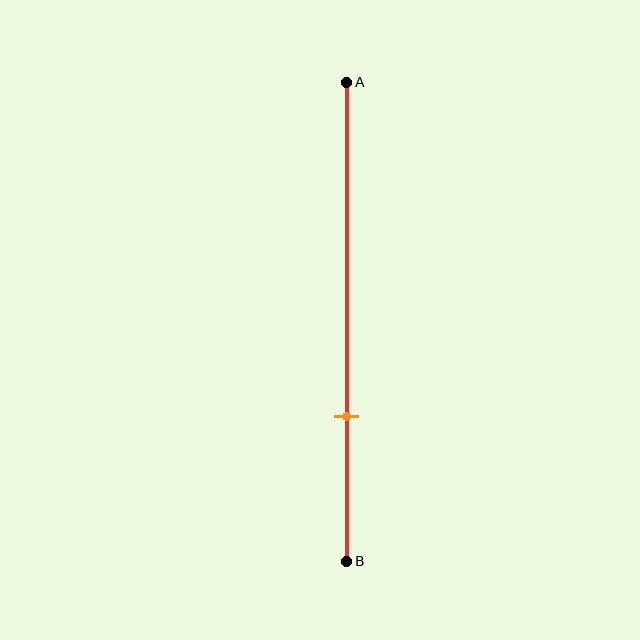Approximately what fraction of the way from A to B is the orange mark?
The orange mark is approximately 70% of the way from A to B.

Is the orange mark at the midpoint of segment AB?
No, the mark is at about 70% from A, not at the 50% midpoint.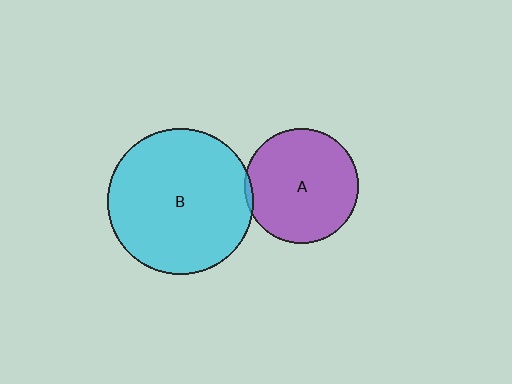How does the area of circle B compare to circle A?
Approximately 1.6 times.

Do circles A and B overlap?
Yes.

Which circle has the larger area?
Circle B (cyan).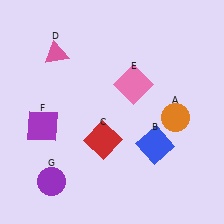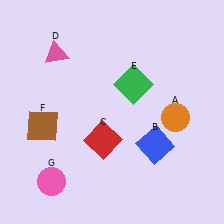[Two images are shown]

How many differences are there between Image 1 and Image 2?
There are 3 differences between the two images.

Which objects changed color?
E changed from pink to green. F changed from purple to brown. G changed from purple to pink.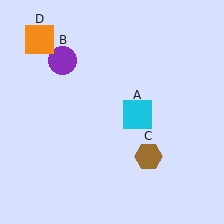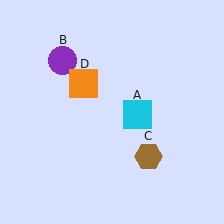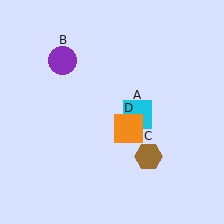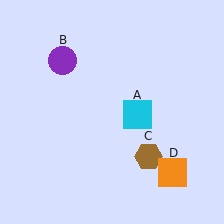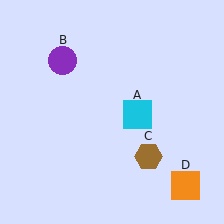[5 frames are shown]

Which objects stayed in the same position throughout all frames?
Cyan square (object A) and purple circle (object B) and brown hexagon (object C) remained stationary.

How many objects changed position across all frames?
1 object changed position: orange square (object D).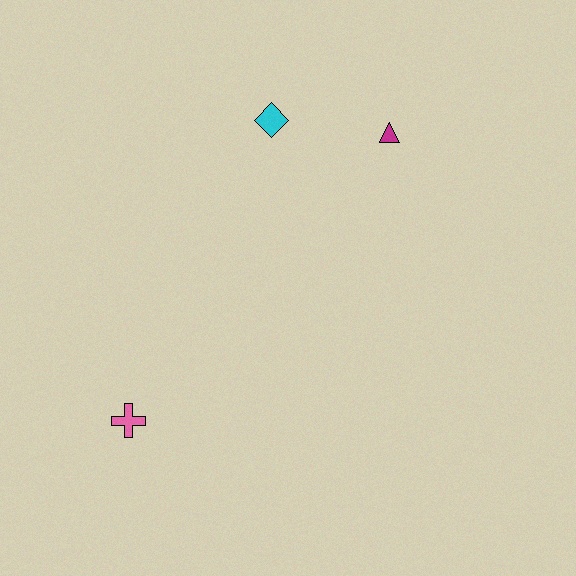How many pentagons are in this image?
There are no pentagons.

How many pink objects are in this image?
There is 1 pink object.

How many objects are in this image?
There are 3 objects.